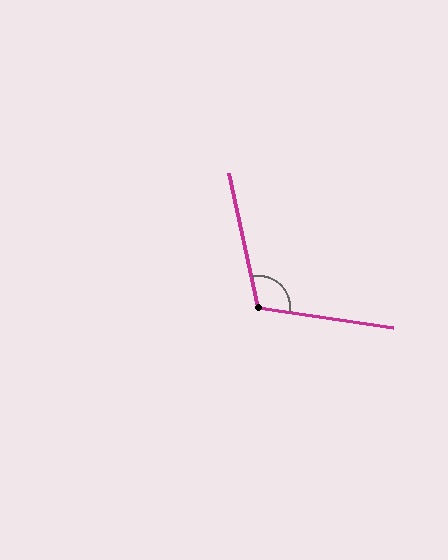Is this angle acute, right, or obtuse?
It is obtuse.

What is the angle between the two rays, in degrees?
Approximately 111 degrees.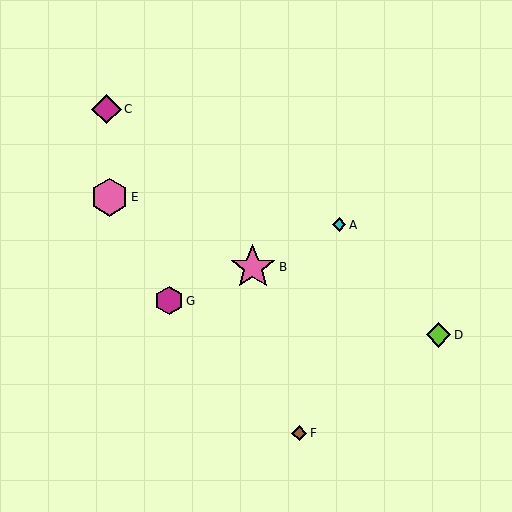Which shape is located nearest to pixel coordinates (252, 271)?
The pink star (labeled B) at (253, 268) is nearest to that location.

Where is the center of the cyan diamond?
The center of the cyan diamond is at (339, 225).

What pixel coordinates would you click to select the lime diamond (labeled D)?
Click at (438, 335) to select the lime diamond D.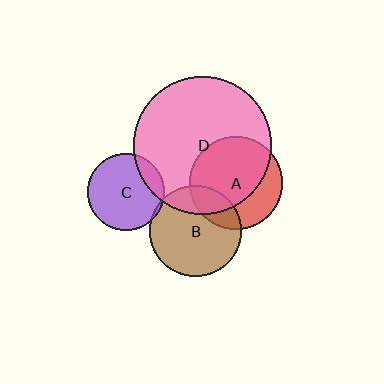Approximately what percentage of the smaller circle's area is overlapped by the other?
Approximately 5%.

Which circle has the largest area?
Circle D (pink).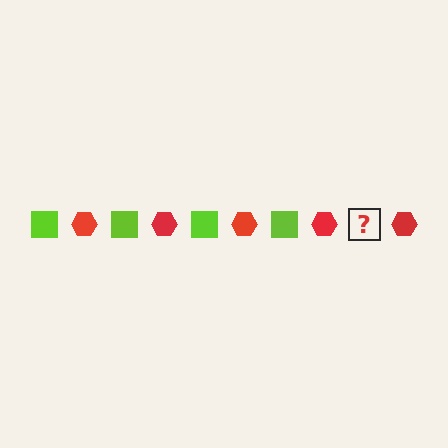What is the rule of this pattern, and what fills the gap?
The rule is that the pattern alternates between lime square and red hexagon. The gap should be filled with a lime square.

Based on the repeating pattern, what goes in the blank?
The blank should be a lime square.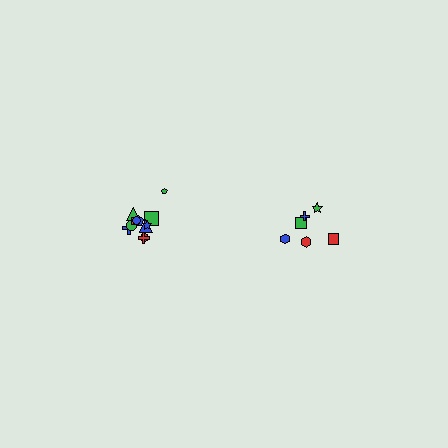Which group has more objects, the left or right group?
The left group.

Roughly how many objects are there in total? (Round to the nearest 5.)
Roughly 20 objects in total.